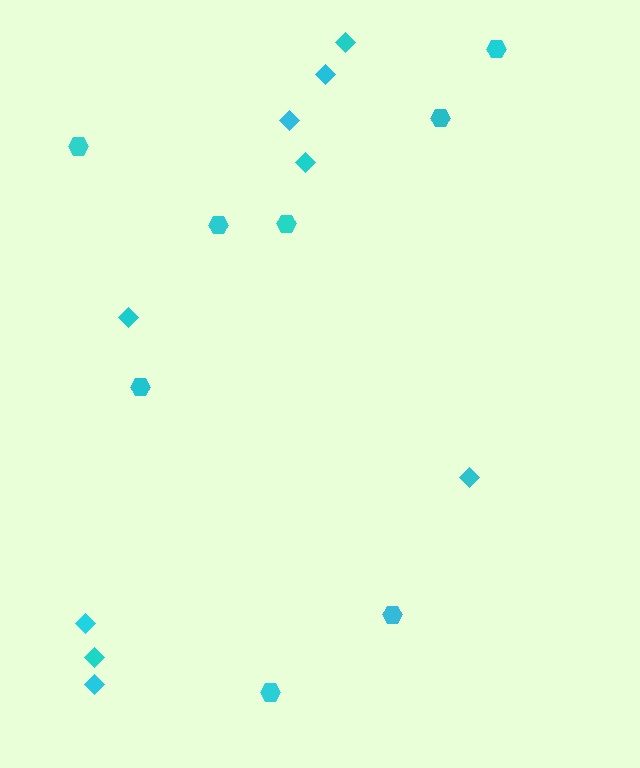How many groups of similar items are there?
There are 2 groups: one group of hexagons (8) and one group of diamonds (9).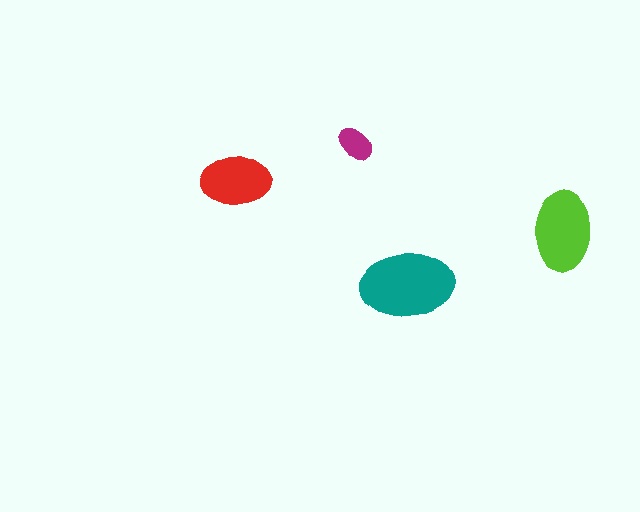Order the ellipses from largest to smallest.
the teal one, the lime one, the red one, the magenta one.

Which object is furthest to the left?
The red ellipse is leftmost.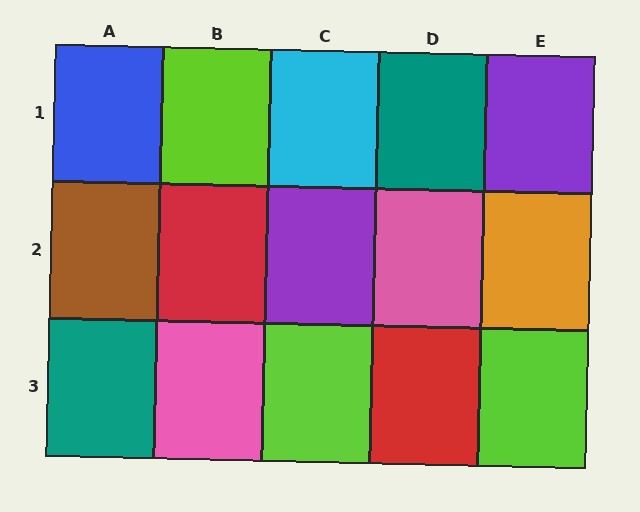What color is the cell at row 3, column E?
Lime.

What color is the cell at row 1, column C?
Cyan.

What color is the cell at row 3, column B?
Pink.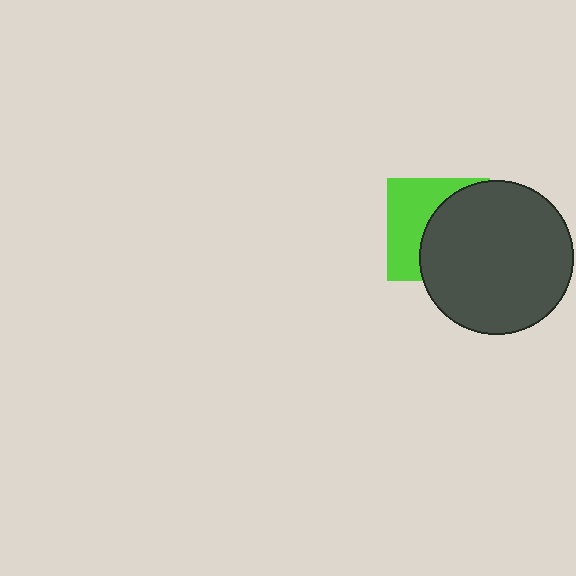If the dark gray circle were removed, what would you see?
You would see the complete lime square.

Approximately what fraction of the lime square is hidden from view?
Roughly 55% of the lime square is hidden behind the dark gray circle.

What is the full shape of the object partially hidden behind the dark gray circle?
The partially hidden object is a lime square.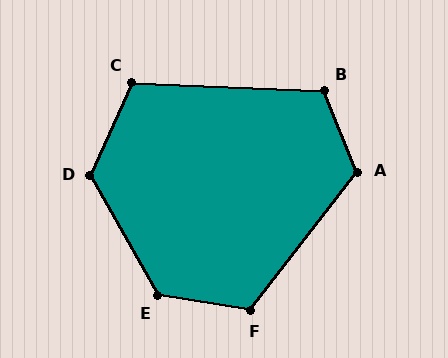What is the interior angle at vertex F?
Approximately 119 degrees (obtuse).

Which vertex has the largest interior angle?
E, at approximately 129 degrees.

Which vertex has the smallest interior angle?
C, at approximately 112 degrees.